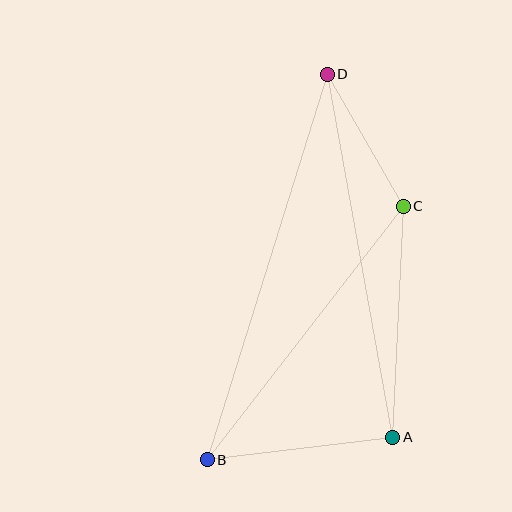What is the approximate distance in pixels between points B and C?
The distance between B and C is approximately 321 pixels.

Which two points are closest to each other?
Points C and D are closest to each other.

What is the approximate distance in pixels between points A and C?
The distance between A and C is approximately 231 pixels.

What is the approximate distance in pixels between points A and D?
The distance between A and D is approximately 369 pixels.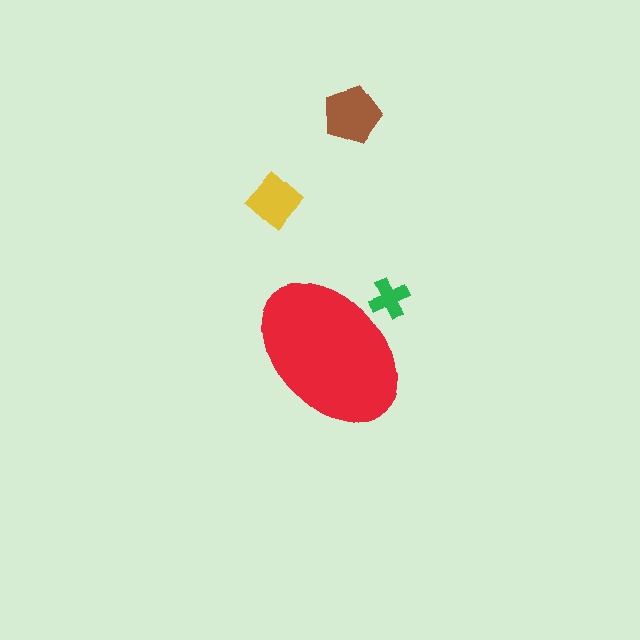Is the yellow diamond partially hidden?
No, the yellow diamond is fully visible.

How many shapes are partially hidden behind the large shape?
1 shape is partially hidden.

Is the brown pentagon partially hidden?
No, the brown pentagon is fully visible.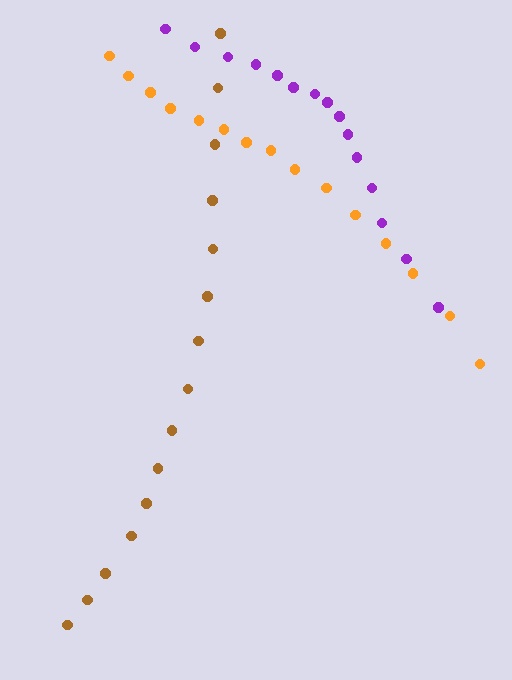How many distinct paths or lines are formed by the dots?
There are 3 distinct paths.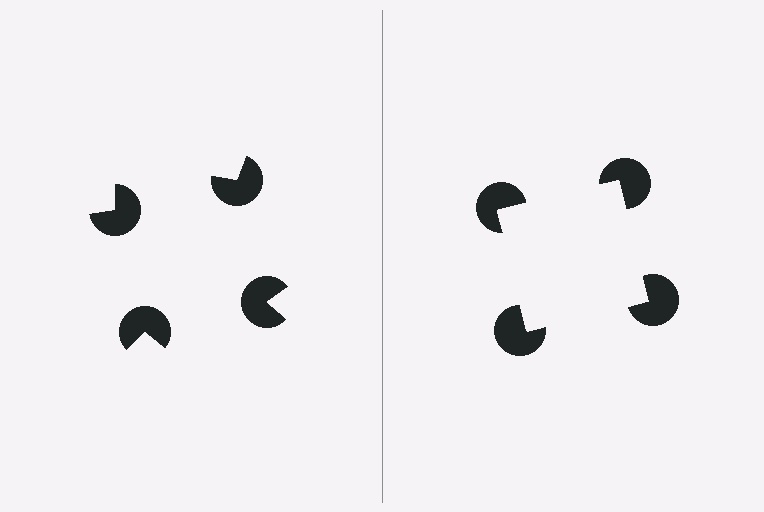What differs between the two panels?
The pac-man discs are positioned identically on both sides; only the wedge orientations differ. On the right they align to a square; on the left they are misaligned.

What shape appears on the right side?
An illusory square.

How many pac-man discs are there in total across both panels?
8 — 4 on each side.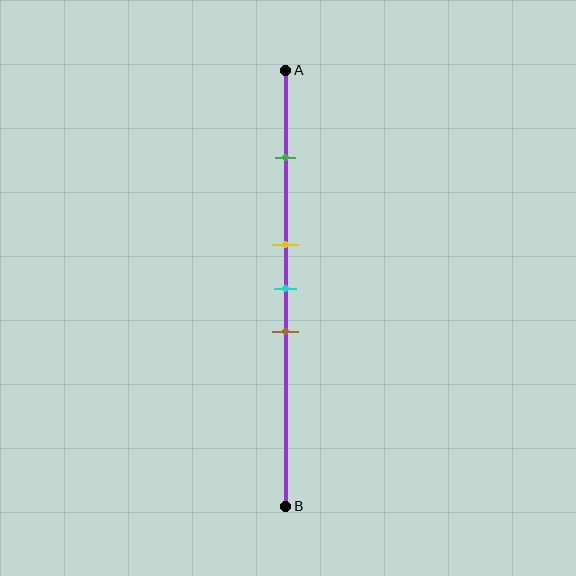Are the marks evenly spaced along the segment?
No, the marks are not evenly spaced.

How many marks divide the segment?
There are 4 marks dividing the segment.